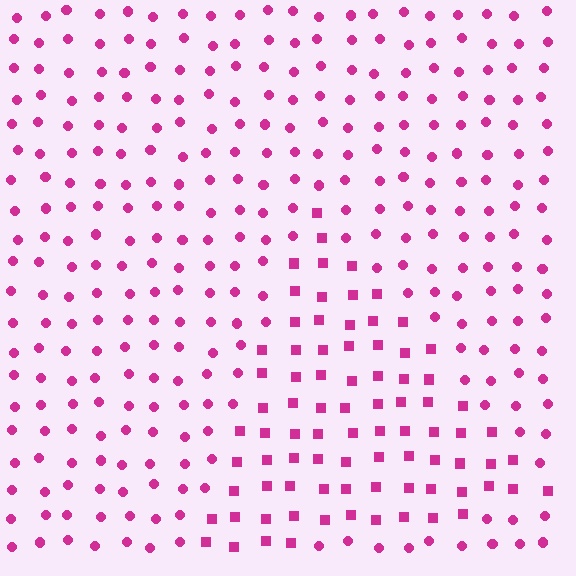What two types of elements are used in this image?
The image uses squares inside the triangle region and circles outside it.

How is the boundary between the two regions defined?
The boundary is defined by a change in element shape: squares inside vs. circles outside. All elements share the same color and spacing.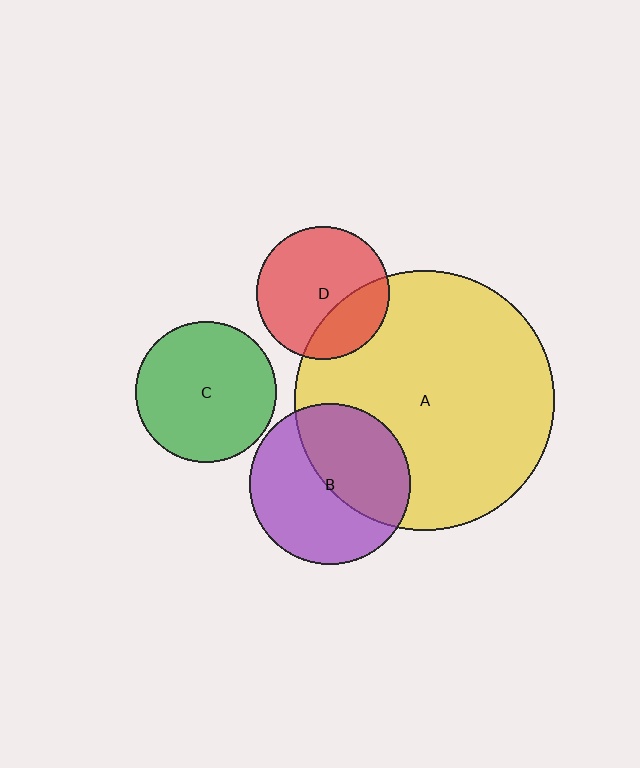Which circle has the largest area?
Circle A (yellow).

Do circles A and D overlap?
Yes.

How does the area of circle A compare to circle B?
Approximately 2.6 times.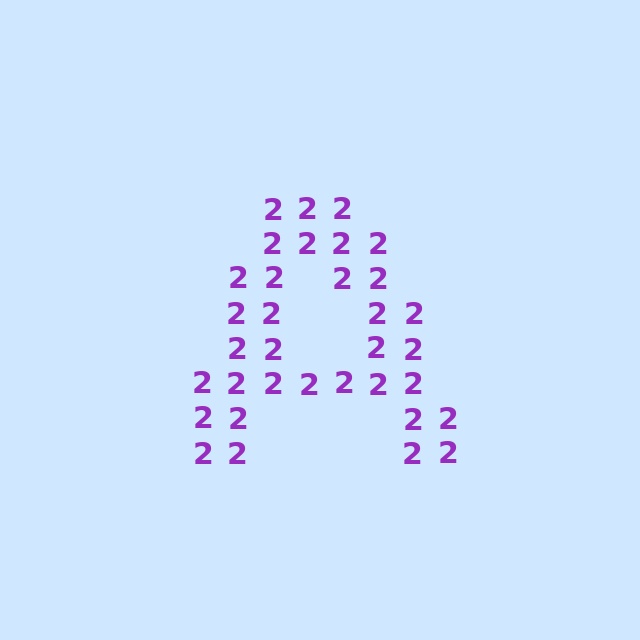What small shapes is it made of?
It is made of small digit 2's.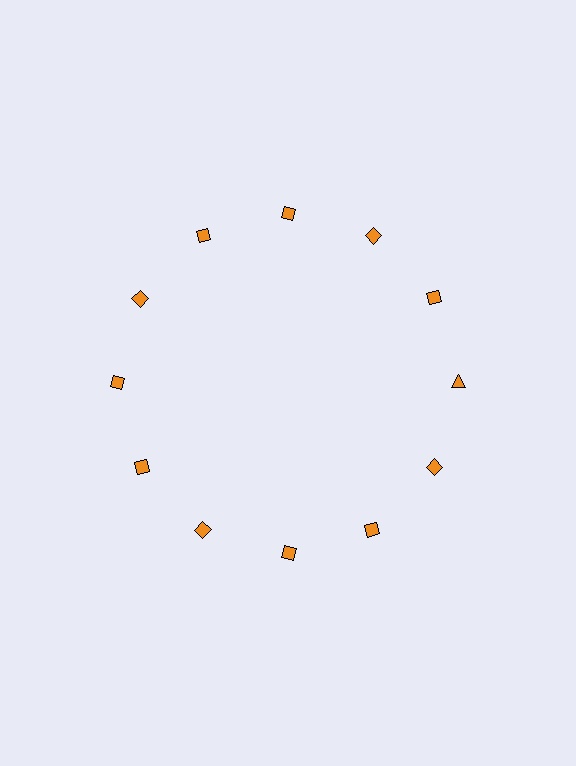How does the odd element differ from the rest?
It has a different shape: triangle instead of diamond.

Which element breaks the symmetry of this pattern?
The orange triangle at roughly the 3 o'clock position breaks the symmetry. All other shapes are orange diamonds.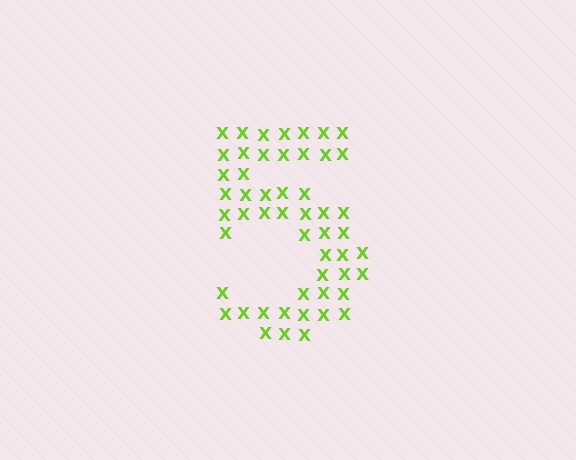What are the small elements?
The small elements are letter X's.